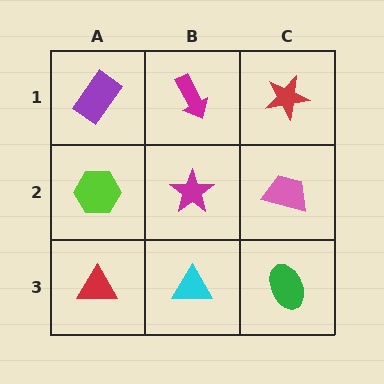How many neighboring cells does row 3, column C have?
2.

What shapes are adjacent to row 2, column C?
A red star (row 1, column C), a green ellipse (row 3, column C), a magenta star (row 2, column B).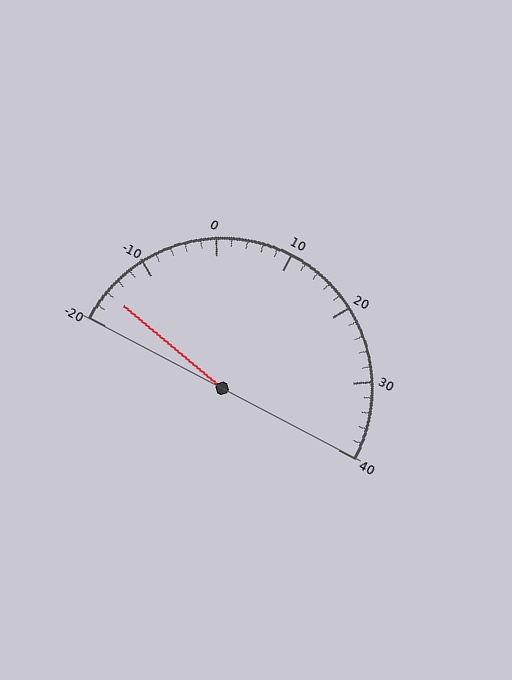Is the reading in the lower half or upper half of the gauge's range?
The reading is in the lower half of the range (-20 to 40).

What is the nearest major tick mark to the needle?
The nearest major tick mark is -20.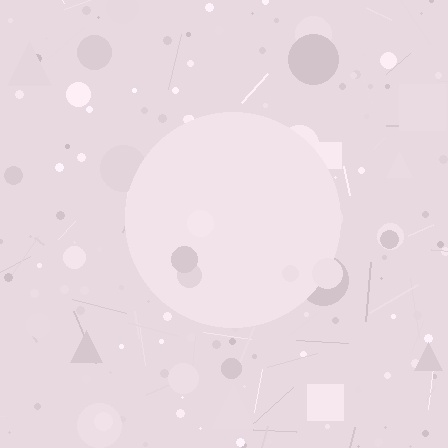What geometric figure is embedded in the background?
A circle is embedded in the background.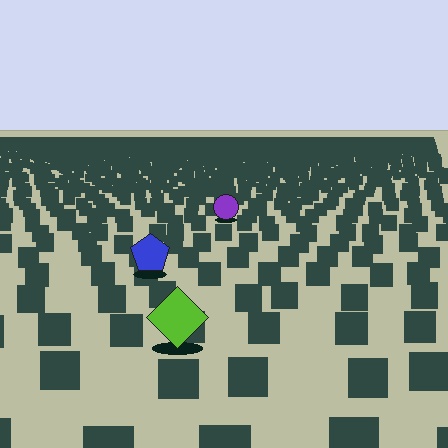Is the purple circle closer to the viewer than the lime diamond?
No. The lime diamond is closer — you can tell from the texture gradient: the ground texture is coarser near it.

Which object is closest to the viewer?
The lime diamond is closest. The texture marks near it are larger and more spread out.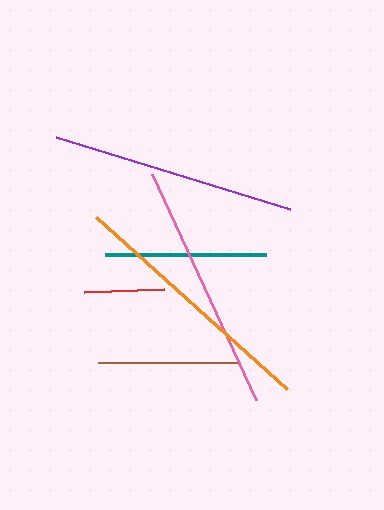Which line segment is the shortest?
The red line is the shortest at approximately 80 pixels.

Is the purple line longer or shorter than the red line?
The purple line is longer than the red line.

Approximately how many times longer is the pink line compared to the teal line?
The pink line is approximately 1.5 times the length of the teal line.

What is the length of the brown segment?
The brown segment is approximately 139 pixels long.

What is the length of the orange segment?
The orange segment is approximately 257 pixels long.